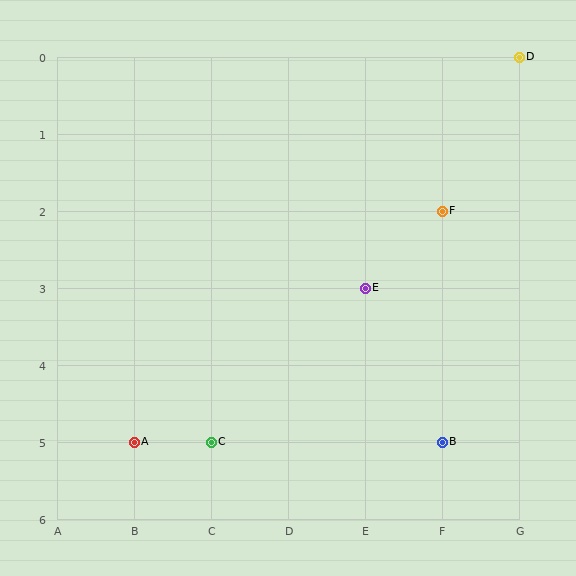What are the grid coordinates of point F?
Point F is at grid coordinates (F, 2).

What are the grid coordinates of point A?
Point A is at grid coordinates (B, 5).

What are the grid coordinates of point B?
Point B is at grid coordinates (F, 5).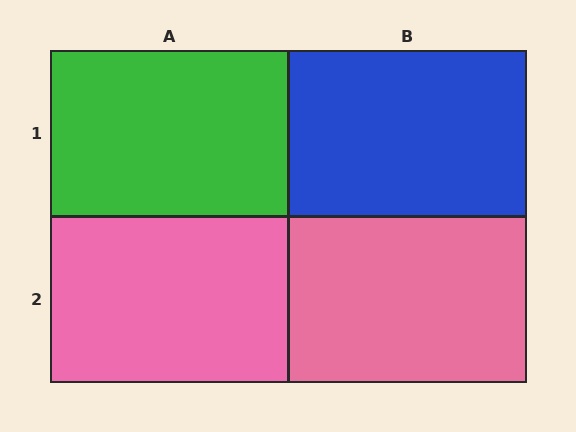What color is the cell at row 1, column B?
Blue.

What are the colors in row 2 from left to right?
Pink, pink.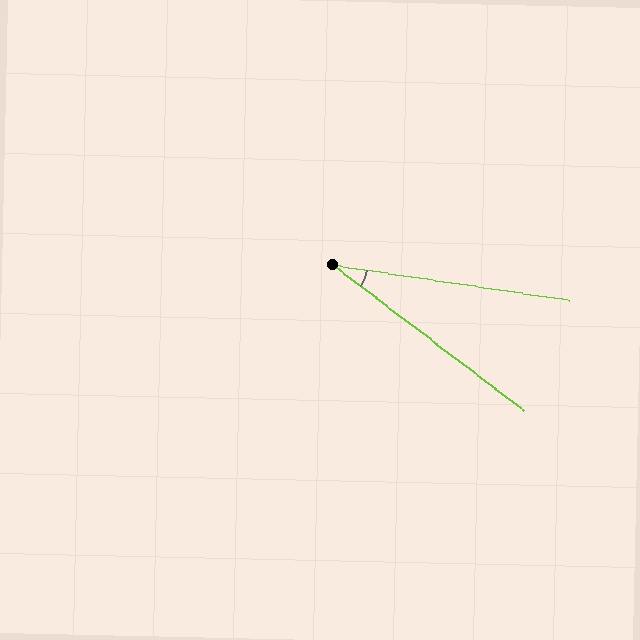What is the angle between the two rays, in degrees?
Approximately 29 degrees.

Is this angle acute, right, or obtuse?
It is acute.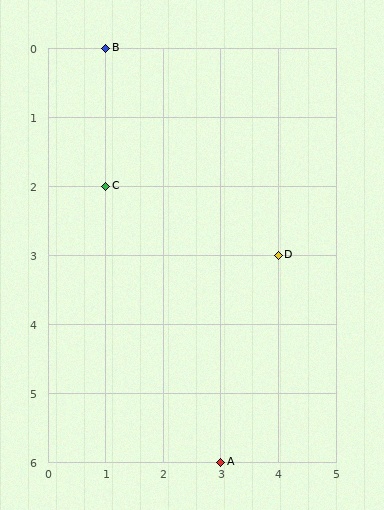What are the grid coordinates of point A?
Point A is at grid coordinates (3, 6).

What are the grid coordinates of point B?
Point B is at grid coordinates (1, 0).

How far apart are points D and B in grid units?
Points D and B are 3 columns and 3 rows apart (about 4.2 grid units diagonally).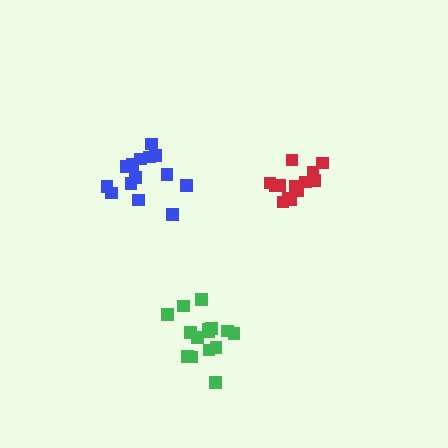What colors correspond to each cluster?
The clusters are colored: blue, red, green.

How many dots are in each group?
Group 1: 14 dots, Group 2: 13 dots, Group 3: 15 dots (42 total).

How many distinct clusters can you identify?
There are 3 distinct clusters.